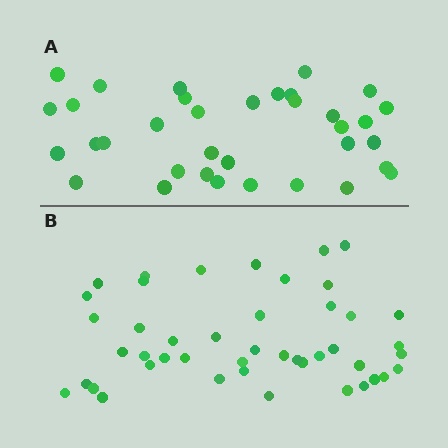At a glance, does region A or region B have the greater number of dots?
Region B (the bottom region) has more dots.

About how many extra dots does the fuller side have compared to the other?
Region B has roughly 10 or so more dots than region A.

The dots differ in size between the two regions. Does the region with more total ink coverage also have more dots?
No. Region A has more total ink coverage because its dots are larger, but region B actually contains more individual dots. Total area can be misleading — the number of items is what matters here.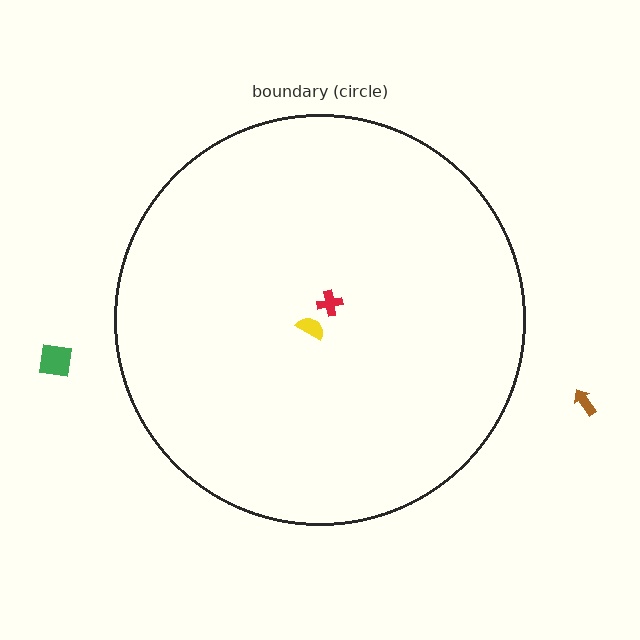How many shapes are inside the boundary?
2 inside, 2 outside.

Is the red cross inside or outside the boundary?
Inside.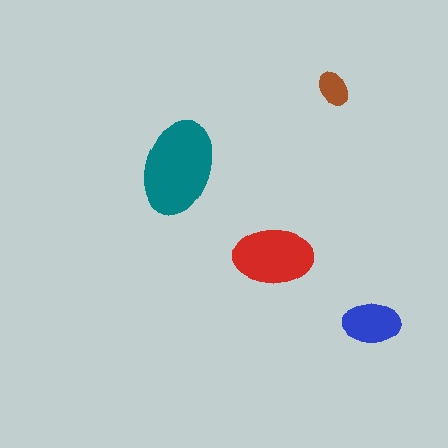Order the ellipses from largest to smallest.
the teal one, the red one, the blue one, the brown one.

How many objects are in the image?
There are 4 objects in the image.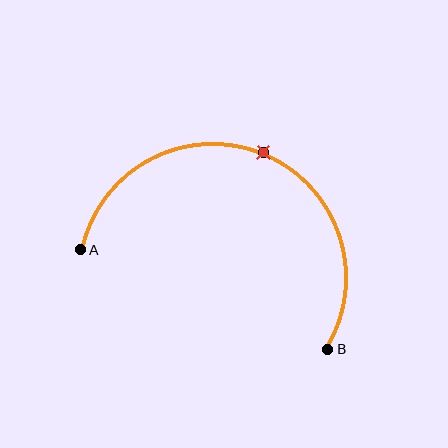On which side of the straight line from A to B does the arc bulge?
The arc bulges above the straight line connecting A and B.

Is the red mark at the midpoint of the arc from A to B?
Yes. The red mark lies on the arc at equal arc-length from both A and B — it is the arc midpoint.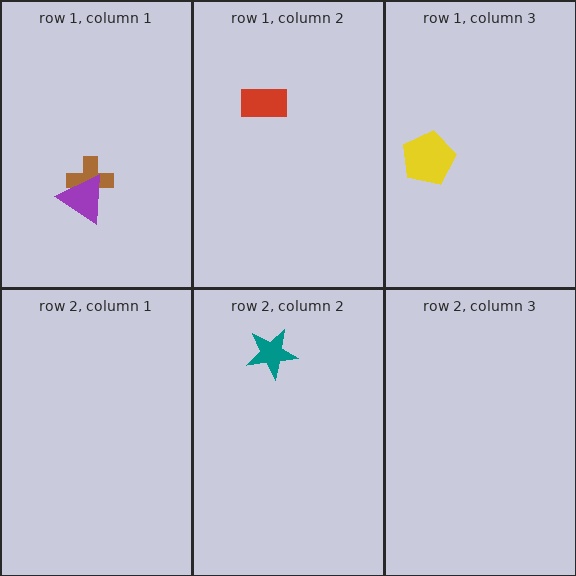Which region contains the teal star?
The row 2, column 2 region.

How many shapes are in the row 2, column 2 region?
1.